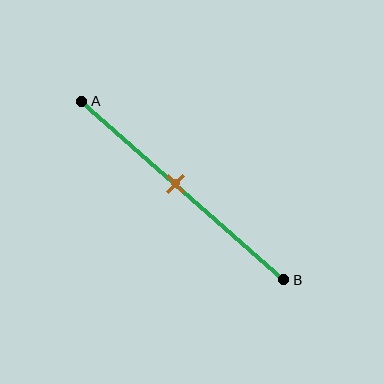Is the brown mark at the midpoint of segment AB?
No, the mark is at about 45% from A, not at the 50% midpoint.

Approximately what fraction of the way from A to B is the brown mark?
The brown mark is approximately 45% of the way from A to B.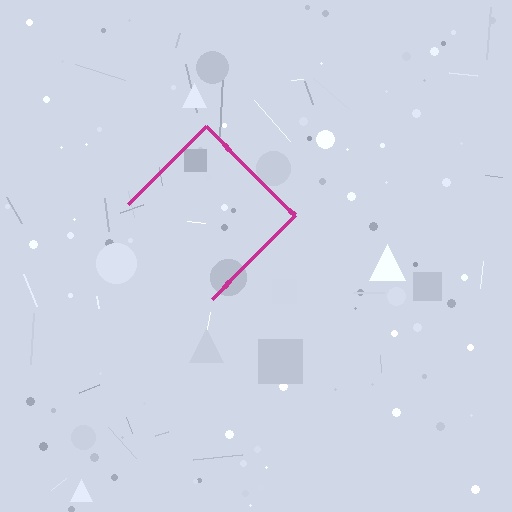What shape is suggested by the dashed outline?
The dashed outline suggests a diamond.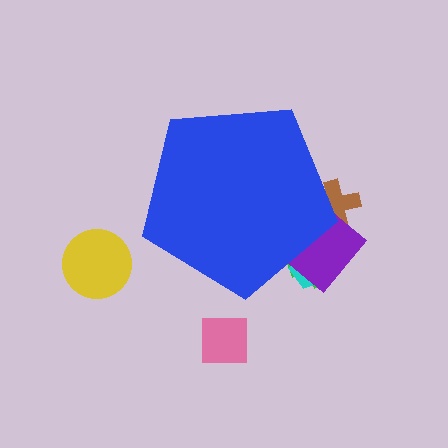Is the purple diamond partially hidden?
Yes, the purple diamond is partially hidden behind the blue pentagon.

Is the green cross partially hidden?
Yes, the green cross is partially hidden behind the blue pentagon.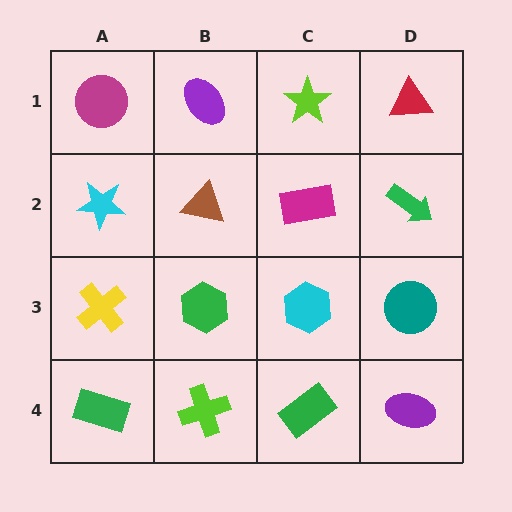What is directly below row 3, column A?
A green rectangle.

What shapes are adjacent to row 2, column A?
A magenta circle (row 1, column A), a yellow cross (row 3, column A), a brown triangle (row 2, column B).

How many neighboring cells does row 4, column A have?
2.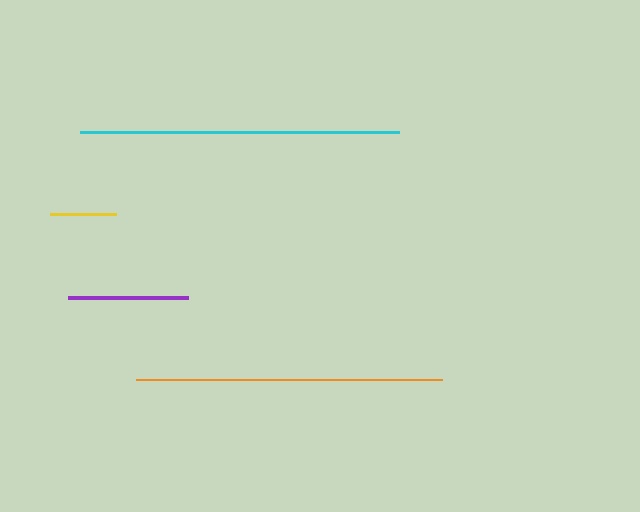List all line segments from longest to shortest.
From longest to shortest: cyan, orange, purple, yellow.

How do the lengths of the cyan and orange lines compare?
The cyan and orange lines are approximately the same length.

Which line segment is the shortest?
The yellow line is the shortest at approximately 66 pixels.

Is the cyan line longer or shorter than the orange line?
The cyan line is longer than the orange line.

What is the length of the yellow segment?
The yellow segment is approximately 66 pixels long.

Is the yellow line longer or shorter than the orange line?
The orange line is longer than the yellow line.